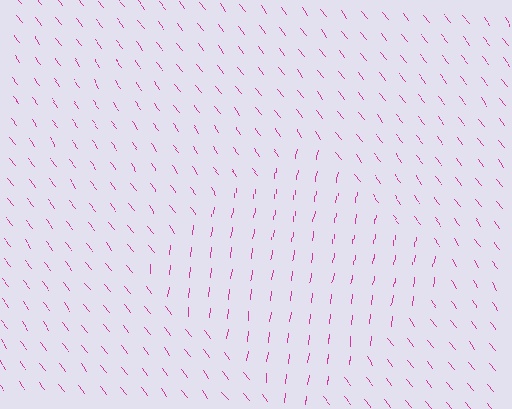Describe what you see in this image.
The image is filled with small magenta line segments. A diamond region in the image has lines oriented differently from the surrounding lines, creating a visible texture boundary.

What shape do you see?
I see a diamond.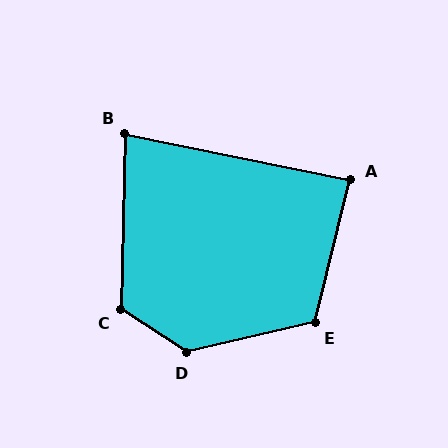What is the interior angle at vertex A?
Approximately 87 degrees (approximately right).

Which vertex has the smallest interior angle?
B, at approximately 80 degrees.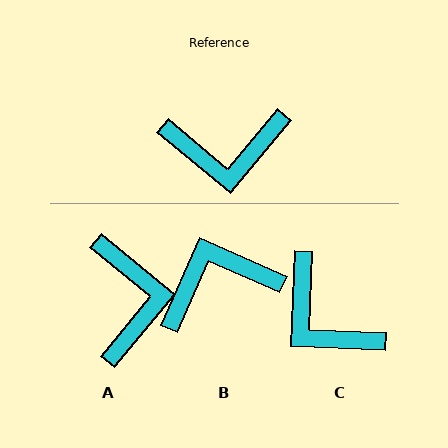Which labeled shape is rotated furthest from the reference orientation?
B, about 164 degrees away.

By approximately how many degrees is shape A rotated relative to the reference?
Approximately 90 degrees counter-clockwise.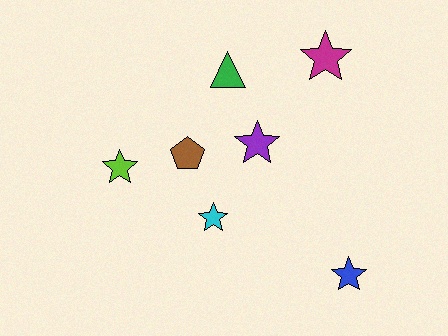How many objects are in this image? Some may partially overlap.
There are 7 objects.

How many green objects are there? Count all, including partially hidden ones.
There is 1 green object.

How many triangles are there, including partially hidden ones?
There is 1 triangle.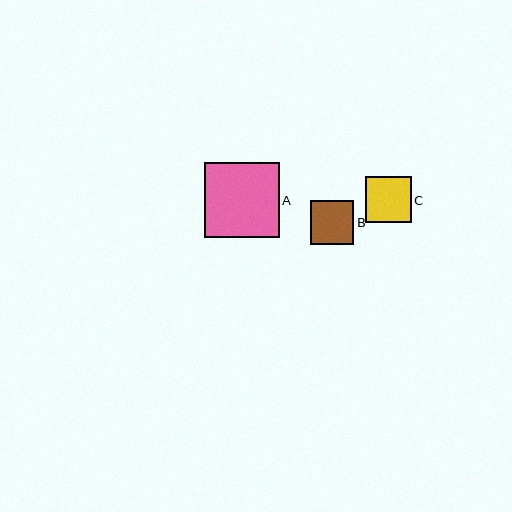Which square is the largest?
Square A is the largest with a size of approximately 75 pixels.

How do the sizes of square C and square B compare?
Square C and square B are approximately the same size.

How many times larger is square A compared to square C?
Square A is approximately 1.6 times the size of square C.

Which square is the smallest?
Square B is the smallest with a size of approximately 44 pixels.